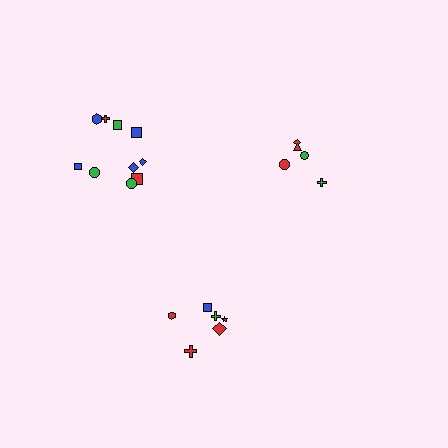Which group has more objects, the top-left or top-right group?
The top-left group.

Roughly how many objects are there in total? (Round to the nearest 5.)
Roughly 20 objects in total.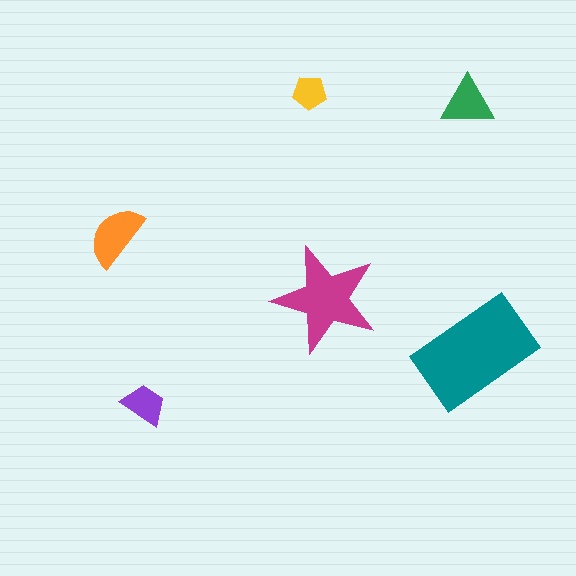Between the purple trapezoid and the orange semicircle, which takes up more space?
The orange semicircle.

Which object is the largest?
The teal rectangle.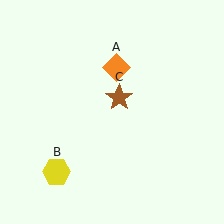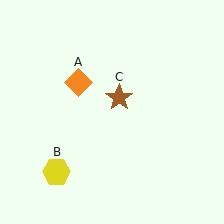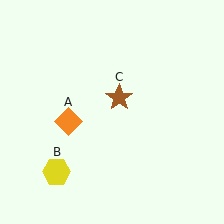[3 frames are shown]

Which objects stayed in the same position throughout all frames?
Yellow hexagon (object B) and brown star (object C) remained stationary.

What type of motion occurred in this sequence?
The orange diamond (object A) rotated counterclockwise around the center of the scene.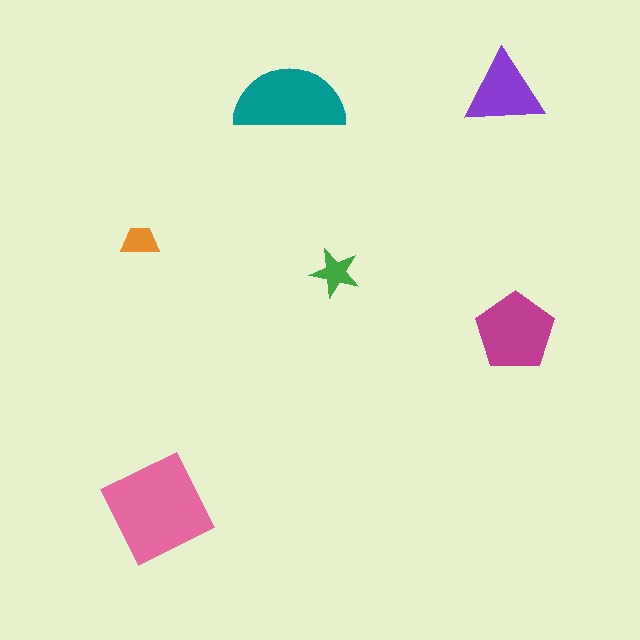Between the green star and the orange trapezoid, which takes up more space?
The green star.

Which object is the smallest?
The orange trapezoid.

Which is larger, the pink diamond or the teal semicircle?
The pink diamond.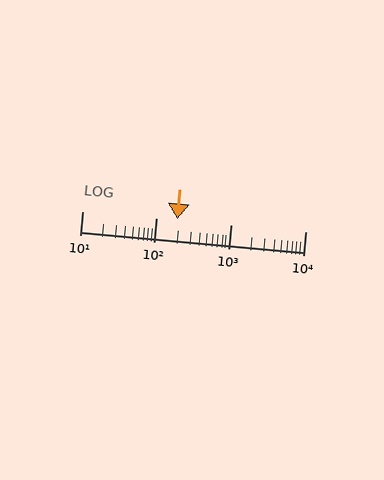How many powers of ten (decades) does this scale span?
The scale spans 3 decades, from 10 to 10000.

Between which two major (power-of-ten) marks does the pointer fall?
The pointer is between 100 and 1000.